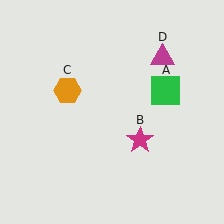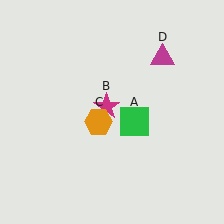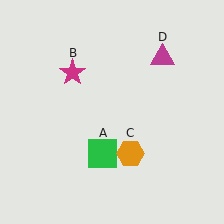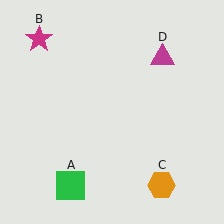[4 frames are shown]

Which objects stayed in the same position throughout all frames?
Magenta triangle (object D) remained stationary.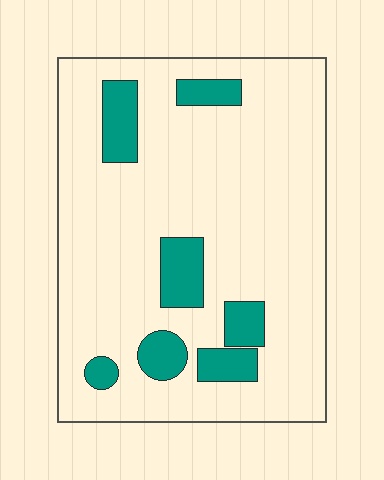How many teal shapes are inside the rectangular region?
7.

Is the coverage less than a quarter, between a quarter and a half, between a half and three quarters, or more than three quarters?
Less than a quarter.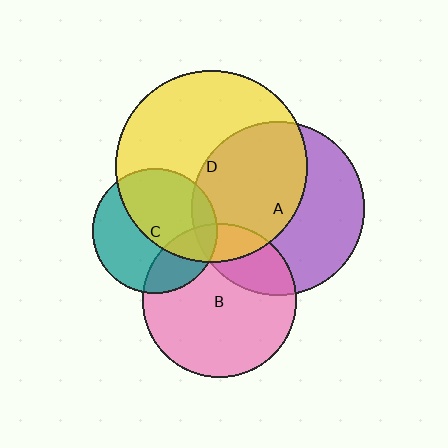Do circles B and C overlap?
Yes.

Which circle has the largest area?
Circle D (yellow).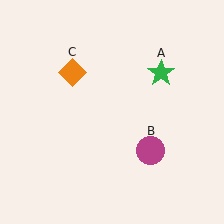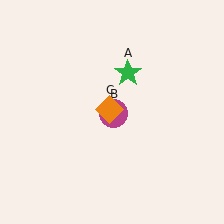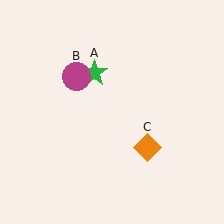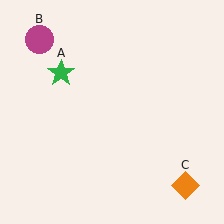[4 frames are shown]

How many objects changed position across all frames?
3 objects changed position: green star (object A), magenta circle (object B), orange diamond (object C).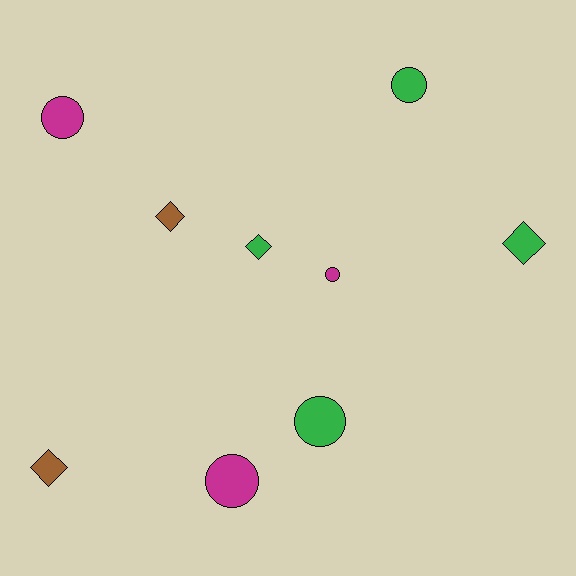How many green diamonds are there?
There are 2 green diamonds.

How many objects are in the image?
There are 9 objects.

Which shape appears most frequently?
Circle, with 5 objects.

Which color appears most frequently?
Green, with 4 objects.